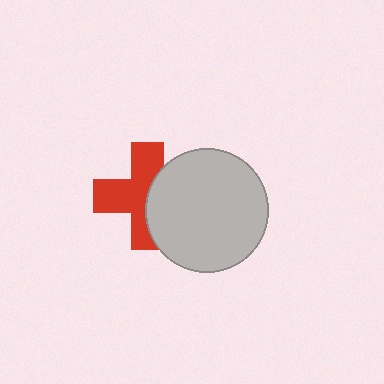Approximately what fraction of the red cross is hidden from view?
Roughly 40% of the red cross is hidden behind the light gray circle.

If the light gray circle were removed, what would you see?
You would see the complete red cross.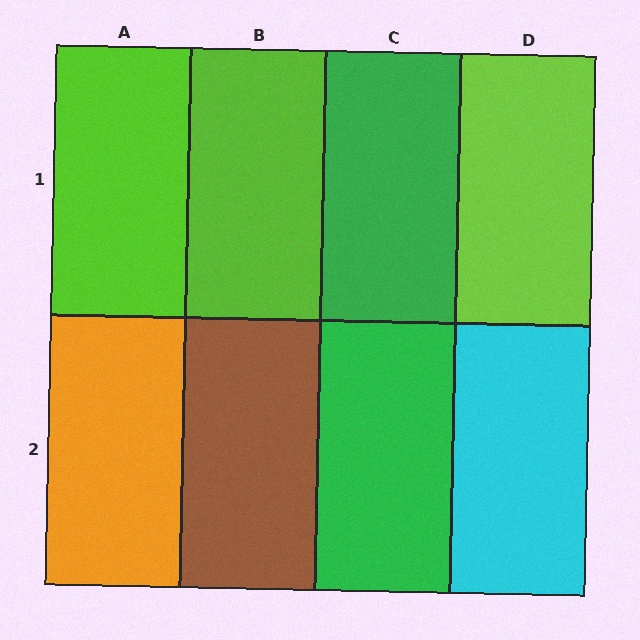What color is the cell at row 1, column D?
Lime.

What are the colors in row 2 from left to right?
Orange, brown, green, cyan.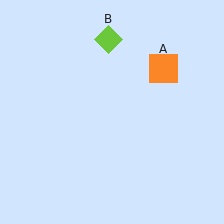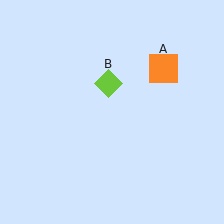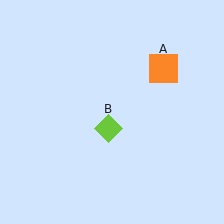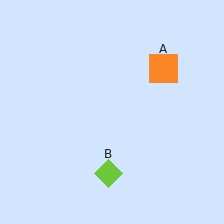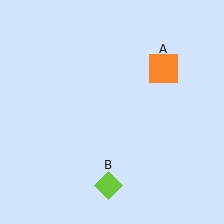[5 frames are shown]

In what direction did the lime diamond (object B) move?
The lime diamond (object B) moved down.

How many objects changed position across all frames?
1 object changed position: lime diamond (object B).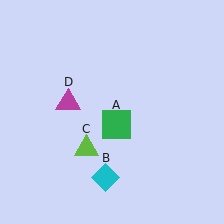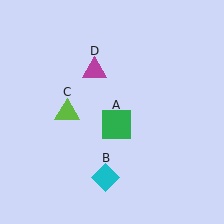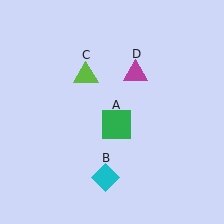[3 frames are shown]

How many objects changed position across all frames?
2 objects changed position: lime triangle (object C), magenta triangle (object D).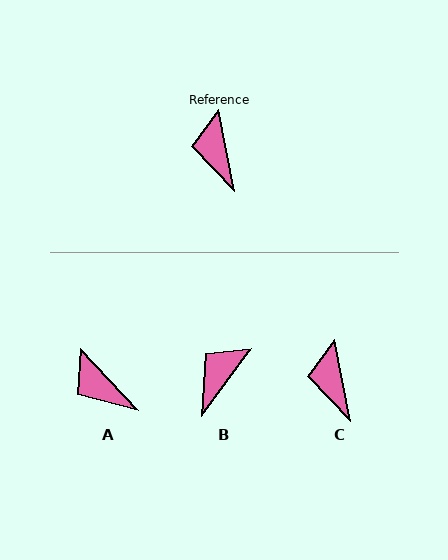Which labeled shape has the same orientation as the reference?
C.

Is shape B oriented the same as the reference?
No, it is off by about 48 degrees.